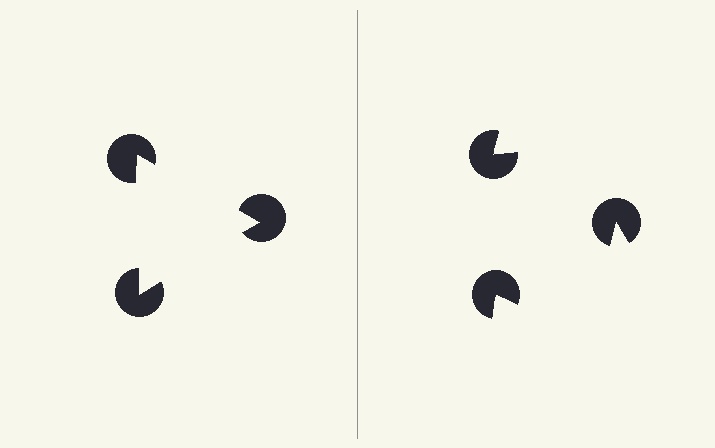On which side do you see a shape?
An illusory triangle appears on the left side. On the right side the wedge cuts are rotated, so no coherent shape forms.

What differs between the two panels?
The pac-man discs are positioned identically on both sides; only the wedge orientations differ. On the left they align to a triangle; on the right they are misaligned.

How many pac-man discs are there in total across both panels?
6 — 3 on each side.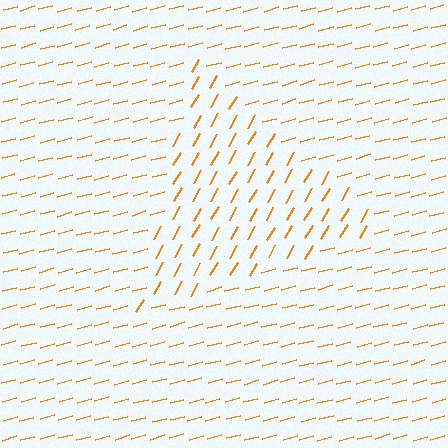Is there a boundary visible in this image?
Yes, there is a texture boundary formed by a change in line orientation.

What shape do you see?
I see a triangle.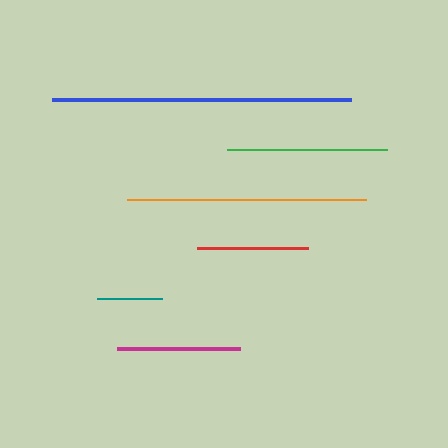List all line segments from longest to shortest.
From longest to shortest: blue, orange, green, magenta, red, teal.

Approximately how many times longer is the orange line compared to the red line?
The orange line is approximately 2.2 times the length of the red line.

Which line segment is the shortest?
The teal line is the shortest at approximately 65 pixels.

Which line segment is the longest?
The blue line is the longest at approximately 299 pixels.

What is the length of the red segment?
The red segment is approximately 111 pixels long.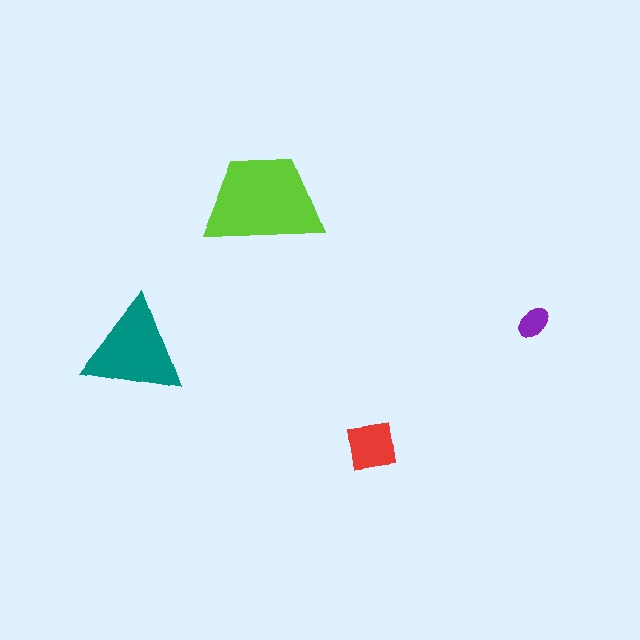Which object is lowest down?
The red square is bottommost.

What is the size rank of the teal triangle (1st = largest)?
2nd.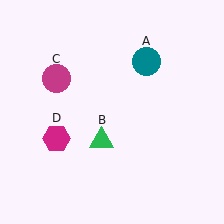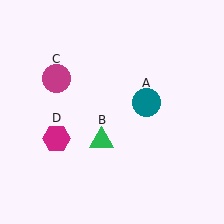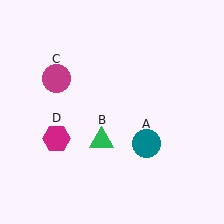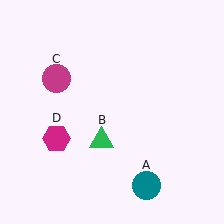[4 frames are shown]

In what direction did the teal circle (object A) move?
The teal circle (object A) moved down.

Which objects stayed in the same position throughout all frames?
Green triangle (object B) and magenta circle (object C) and magenta hexagon (object D) remained stationary.